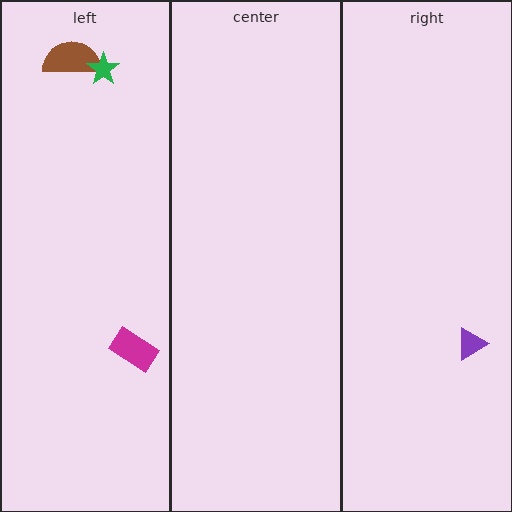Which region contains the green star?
The left region.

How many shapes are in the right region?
1.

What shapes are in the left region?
The brown semicircle, the green star, the magenta rectangle.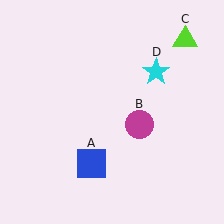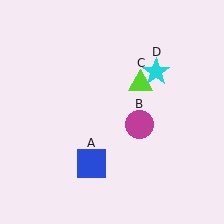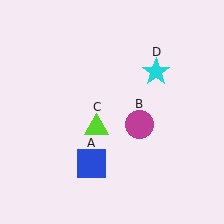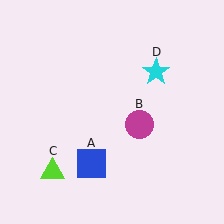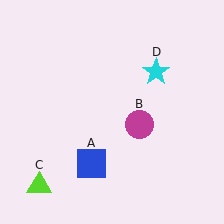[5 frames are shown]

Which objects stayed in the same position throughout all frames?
Blue square (object A) and magenta circle (object B) and cyan star (object D) remained stationary.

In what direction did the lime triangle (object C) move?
The lime triangle (object C) moved down and to the left.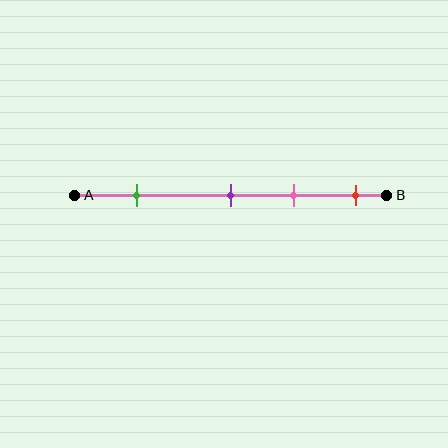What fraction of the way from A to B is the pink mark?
The pink mark is approximately 70% (0.7) of the way from A to B.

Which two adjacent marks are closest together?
The purple and pink marks are the closest adjacent pair.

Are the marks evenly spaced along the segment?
No, the marks are not evenly spaced.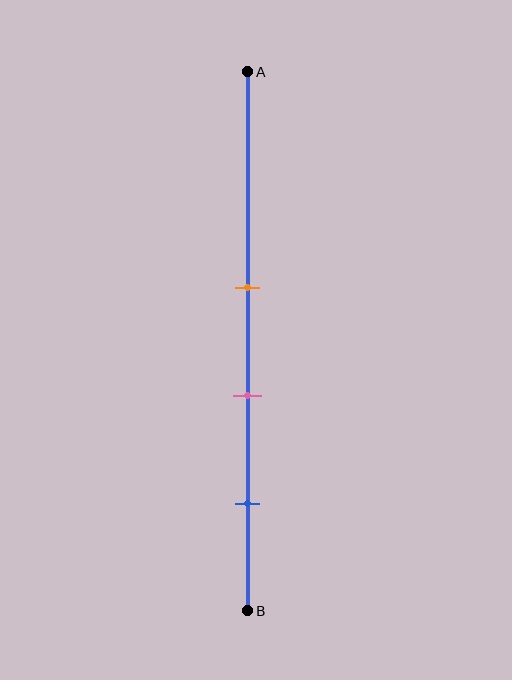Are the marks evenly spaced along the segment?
Yes, the marks are approximately evenly spaced.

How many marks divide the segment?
There are 3 marks dividing the segment.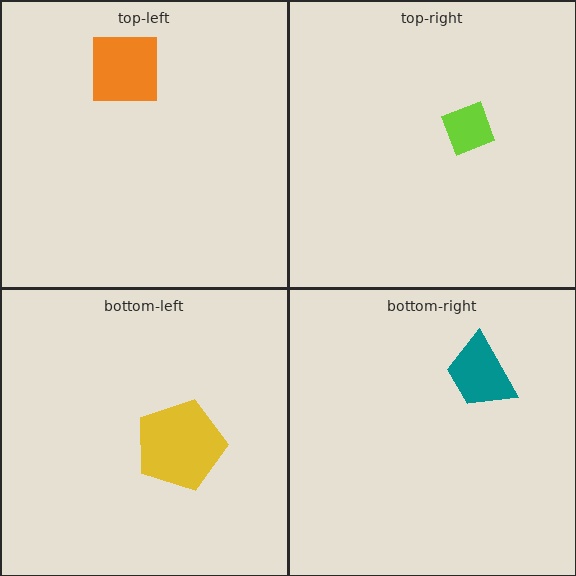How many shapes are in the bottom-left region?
1.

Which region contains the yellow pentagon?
The bottom-left region.